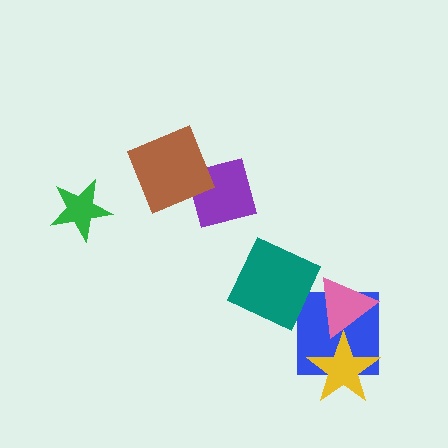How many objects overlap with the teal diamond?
2 objects overlap with the teal diamond.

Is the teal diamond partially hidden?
No, no other shape covers it.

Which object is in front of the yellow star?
The pink triangle is in front of the yellow star.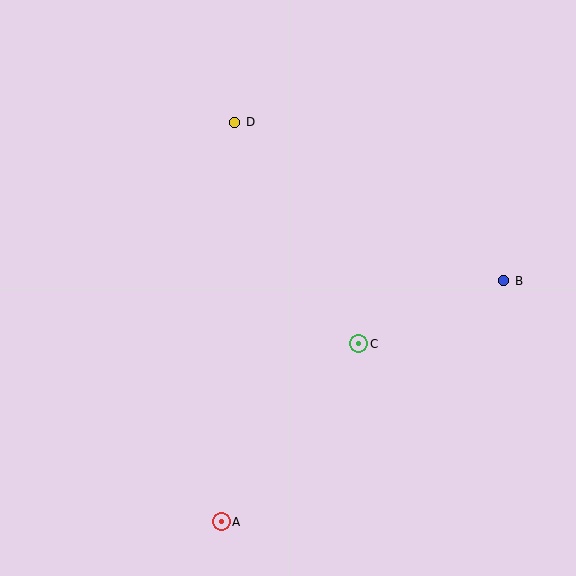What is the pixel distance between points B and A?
The distance between B and A is 371 pixels.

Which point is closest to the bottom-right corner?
Point B is closest to the bottom-right corner.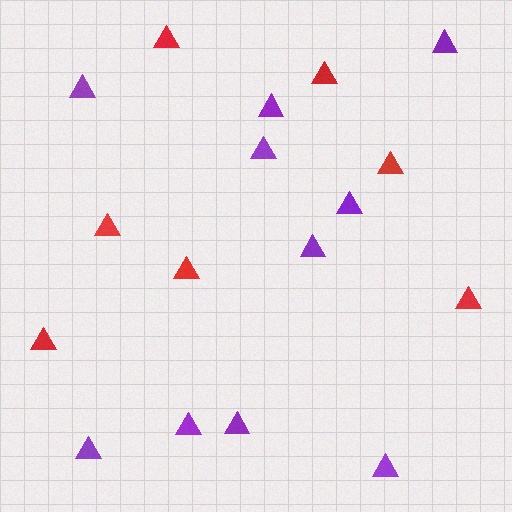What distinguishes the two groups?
There are 2 groups: one group of purple triangles (10) and one group of red triangles (7).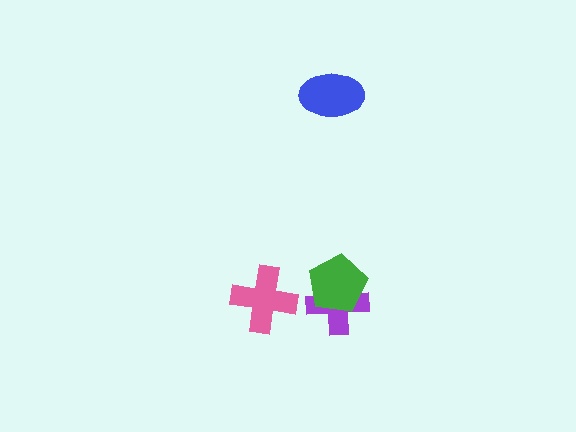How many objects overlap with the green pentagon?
1 object overlaps with the green pentagon.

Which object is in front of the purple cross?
The green pentagon is in front of the purple cross.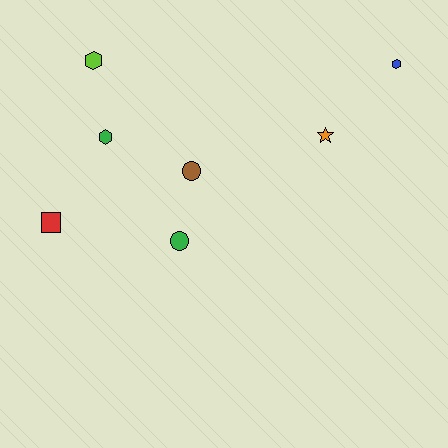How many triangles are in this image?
There are no triangles.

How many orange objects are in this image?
There is 1 orange object.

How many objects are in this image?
There are 7 objects.